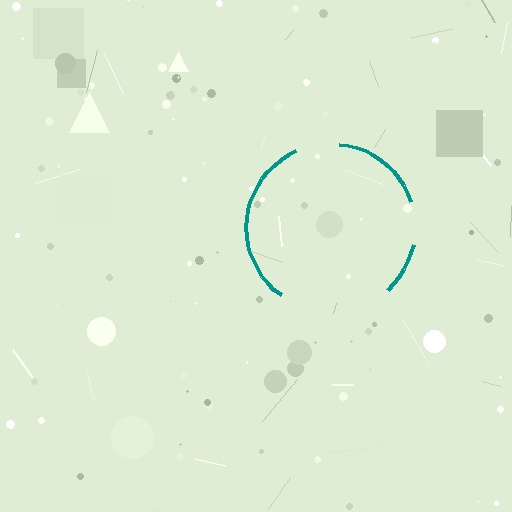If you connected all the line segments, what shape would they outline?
They would outline a circle.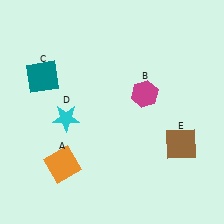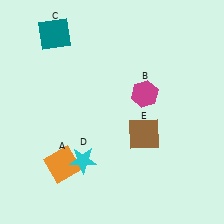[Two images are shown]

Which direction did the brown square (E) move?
The brown square (E) moved left.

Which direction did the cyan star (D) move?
The cyan star (D) moved down.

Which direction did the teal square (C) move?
The teal square (C) moved up.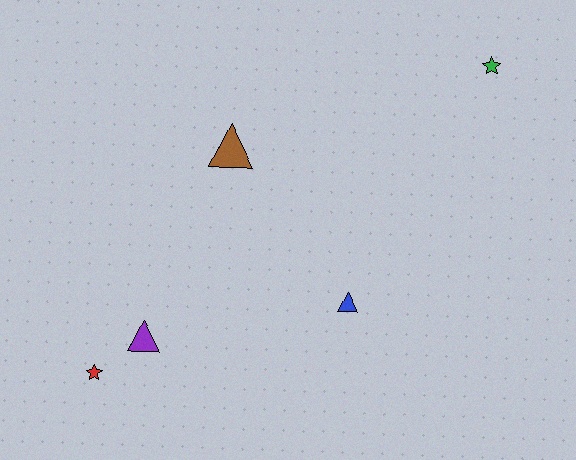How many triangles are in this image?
There are 3 triangles.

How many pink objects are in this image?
There are no pink objects.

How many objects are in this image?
There are 5 objects.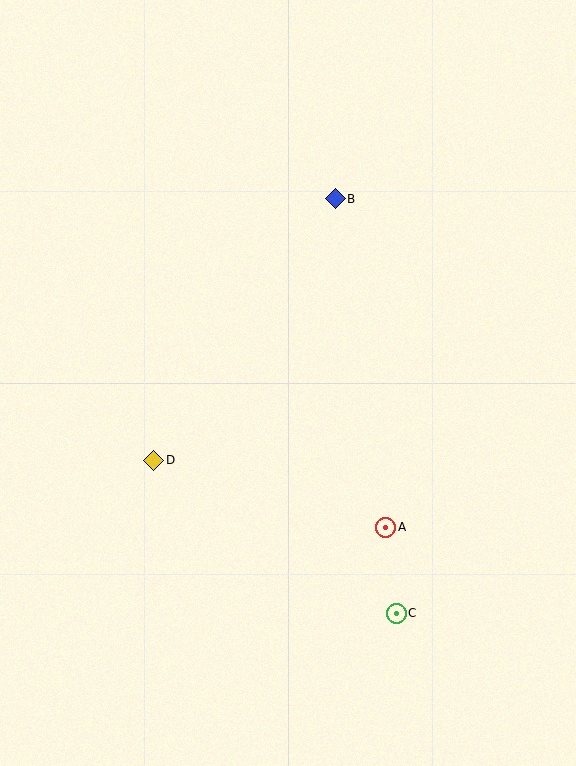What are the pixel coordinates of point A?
Point A is at (386, 527).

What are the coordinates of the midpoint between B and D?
The midpoint between B and D is at (245, 329).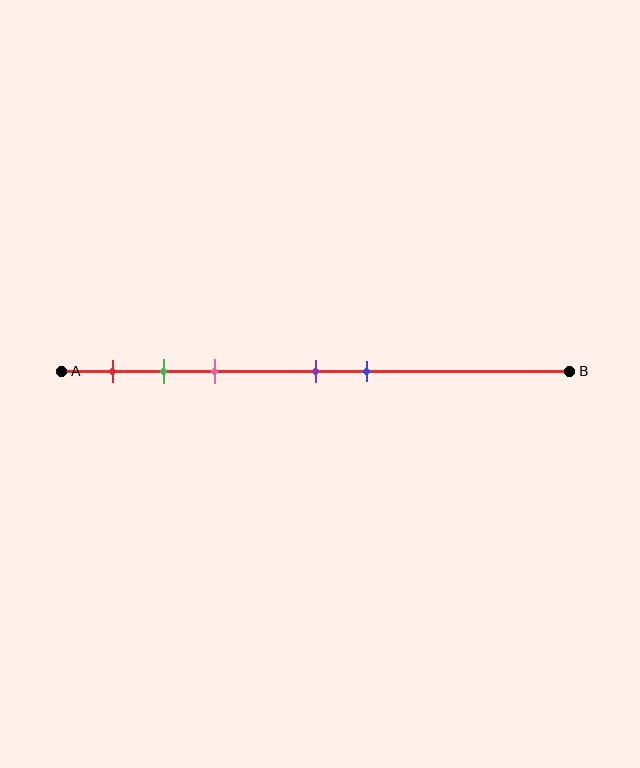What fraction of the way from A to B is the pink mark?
The pink mark is approximately 30% (0.3) of the way from A to B.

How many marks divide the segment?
There are 5 marks dividing the segment.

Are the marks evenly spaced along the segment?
No, the marks are not evenly spaced.